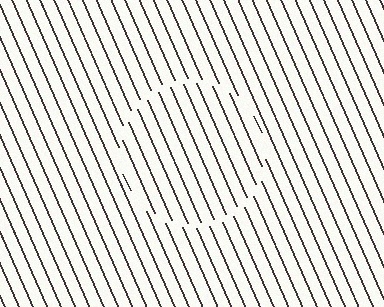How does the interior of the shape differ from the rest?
The interior of the shape contains the same grating, shifted by half a period — the contour is defined by the phase discontinuity where line-ends from the inner and outer gratings abut.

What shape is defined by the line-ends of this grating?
An illusory circle. The interior of the shape contains the same grating, shifted by half a period — the contour is defined by the phase discontinuity where line-ends from the inner and outer gratings abut.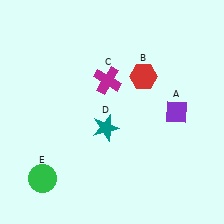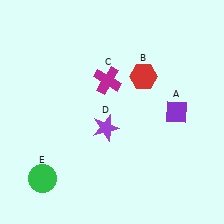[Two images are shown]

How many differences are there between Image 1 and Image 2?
There is 1 difference between the two images.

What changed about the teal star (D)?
In Image 1, D is teal. In Image 2, it changed to purple.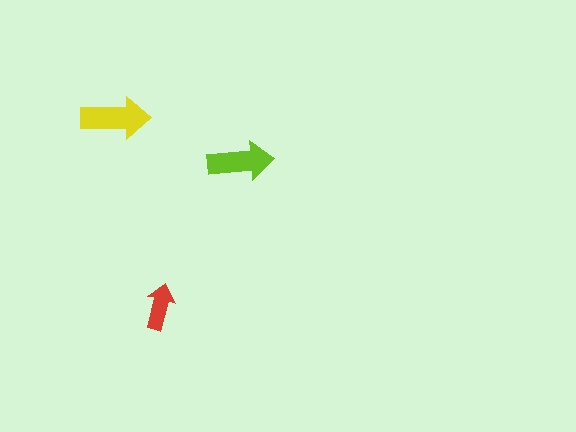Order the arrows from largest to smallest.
the yellow one, the lime one, the red one.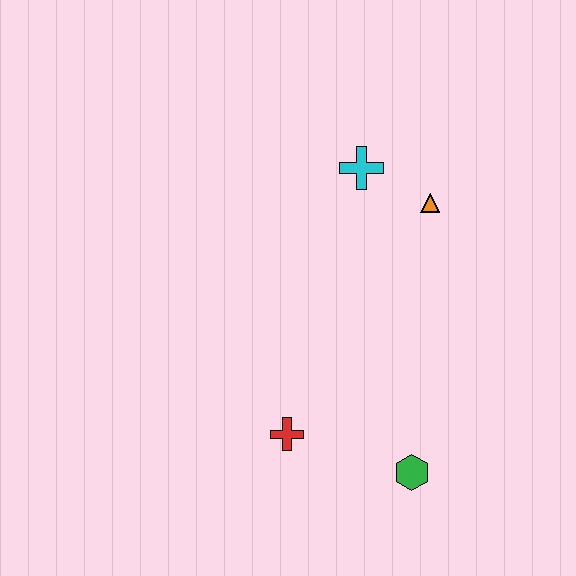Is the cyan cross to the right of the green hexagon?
No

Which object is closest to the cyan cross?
The orange triangle is closest to the cyan cross.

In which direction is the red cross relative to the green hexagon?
The red cross is to the left of the green hexagon.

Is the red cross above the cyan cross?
No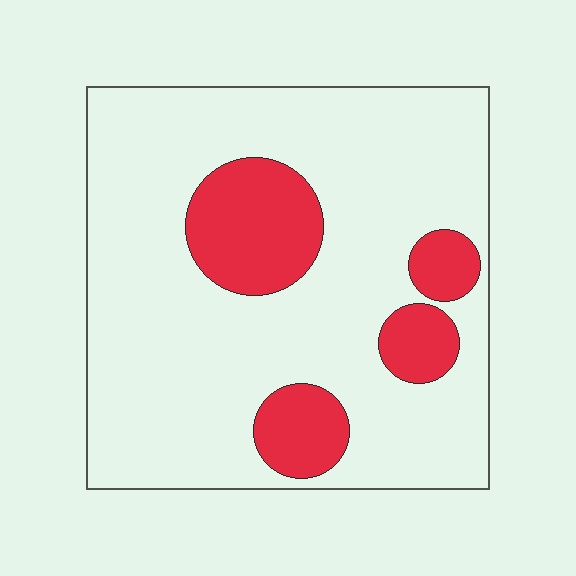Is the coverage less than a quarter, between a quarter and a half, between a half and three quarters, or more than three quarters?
Less than a quarter.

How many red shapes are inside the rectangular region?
4.